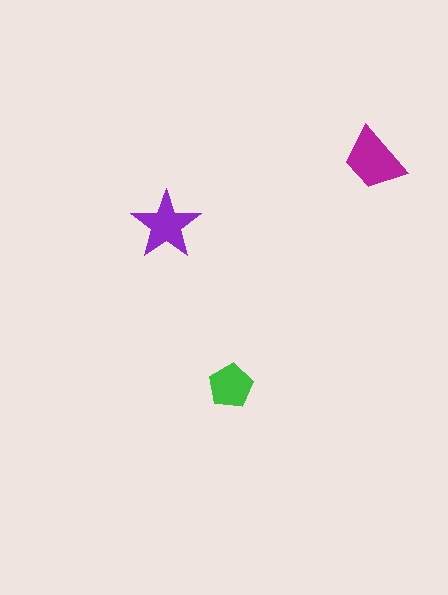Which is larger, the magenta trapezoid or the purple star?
The magenta trapezoid.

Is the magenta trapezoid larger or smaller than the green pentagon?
Larger.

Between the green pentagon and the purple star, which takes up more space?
The purple star.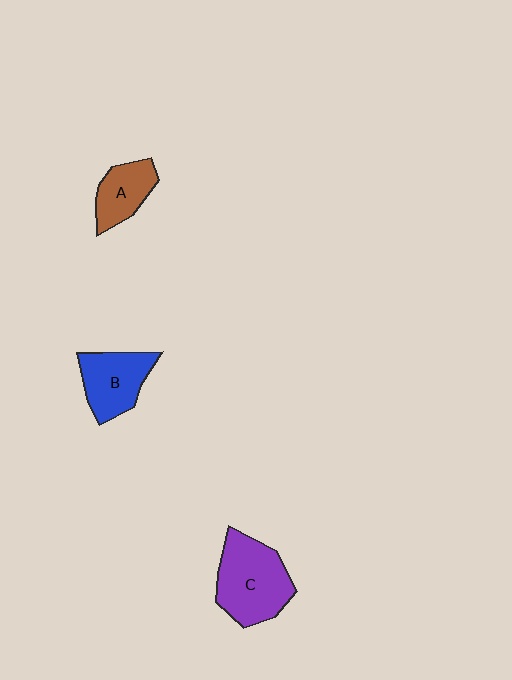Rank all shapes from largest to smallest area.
From largest to smallest: C (purple), B (blue), A (brown).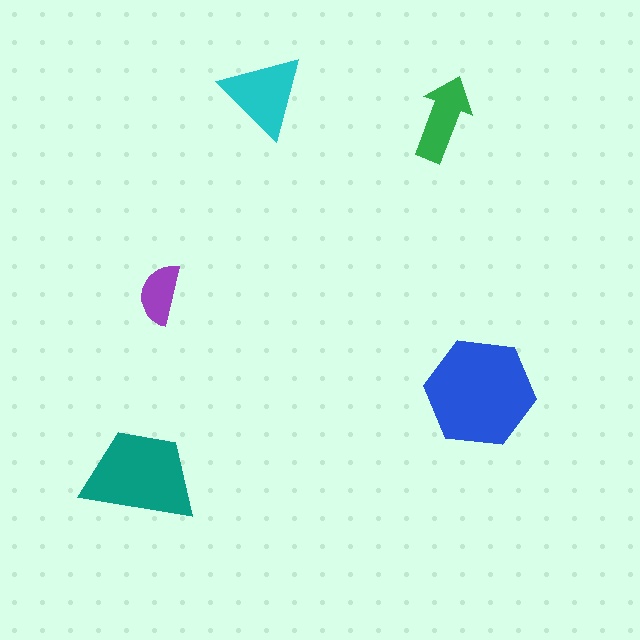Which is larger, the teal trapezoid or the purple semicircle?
The teal trapezoid.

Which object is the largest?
The blue hexagon.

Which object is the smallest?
The purple semicircle.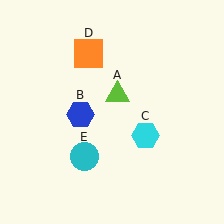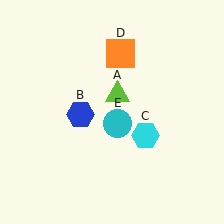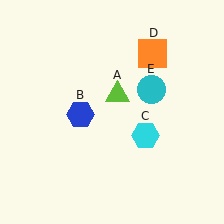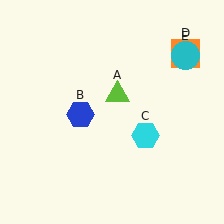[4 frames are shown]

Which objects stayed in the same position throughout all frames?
Lime triangle (object A) and blue hexagon (object B) and cyan hexagon (object C) remained stationary.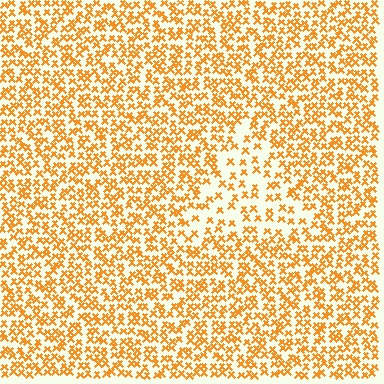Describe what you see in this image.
The image contains small orange elements arranged at two different densities. A triangle-shaped region is visible where the elements are less densely packed than the surrounding area.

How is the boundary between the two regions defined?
The boundary is defined by a change in element density (approximately 2.0x ratio). All elements are the same color, size, and shape.